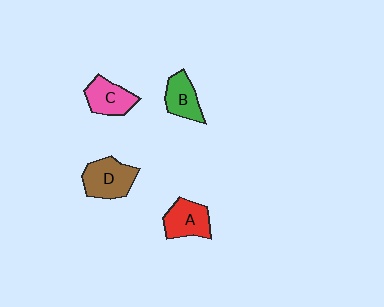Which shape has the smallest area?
Shape B (green).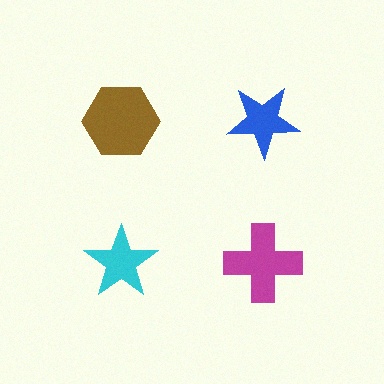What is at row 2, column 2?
A magenta cross.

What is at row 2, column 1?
A cyan star.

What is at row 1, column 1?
A brown hexagon.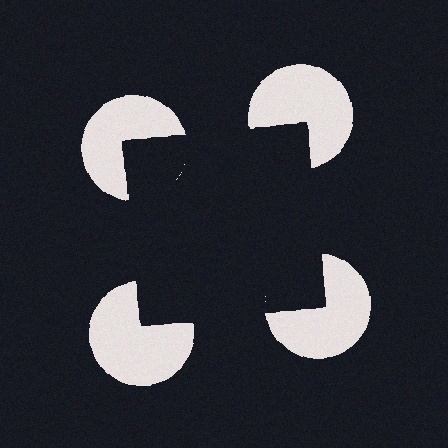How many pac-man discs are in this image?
There are 4 — one at each vertex of the illusory square.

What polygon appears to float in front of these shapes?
An illusory square — its edges are inferred from the aligned wedge cuts in the pac-man discs, not physically drawn.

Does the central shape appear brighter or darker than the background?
It typically appears slightly darker than the background, even though no actual brightness change is drawn.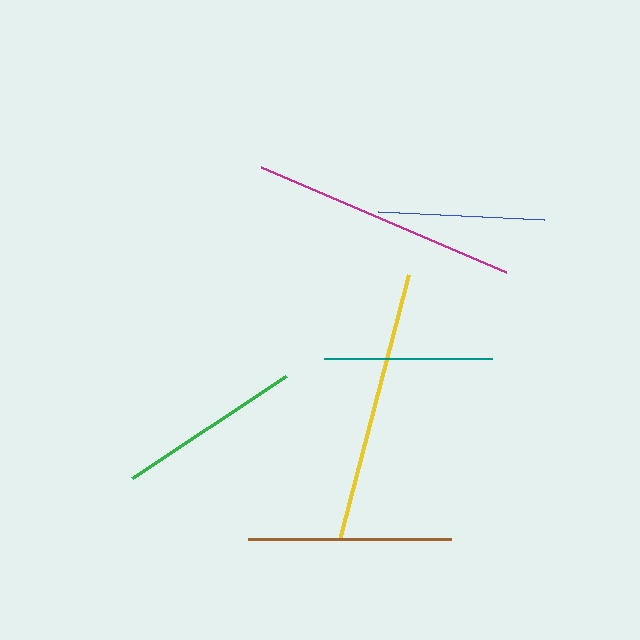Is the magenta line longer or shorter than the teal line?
The magenta line is longer than the teal line.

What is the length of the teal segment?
The teal segment is approximately 168 pixels long.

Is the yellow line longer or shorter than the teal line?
The yellow line is longer than the teal line.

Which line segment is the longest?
The yellow line is the longest at approximately 273 pixels.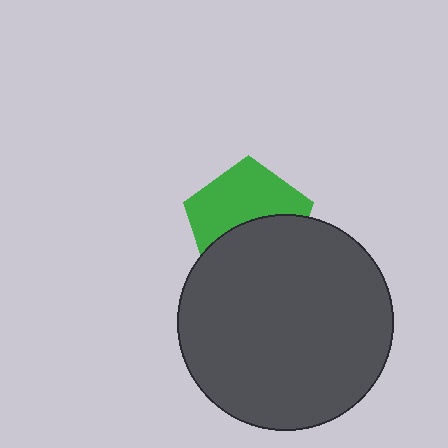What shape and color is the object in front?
The object in front is a dark gray circle.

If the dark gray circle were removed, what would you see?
You would see the complete green pentagon.